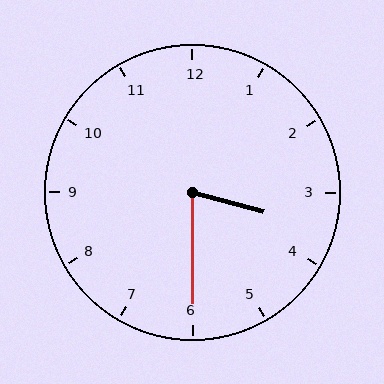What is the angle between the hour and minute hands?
Approximately 75 degrees.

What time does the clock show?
3:30.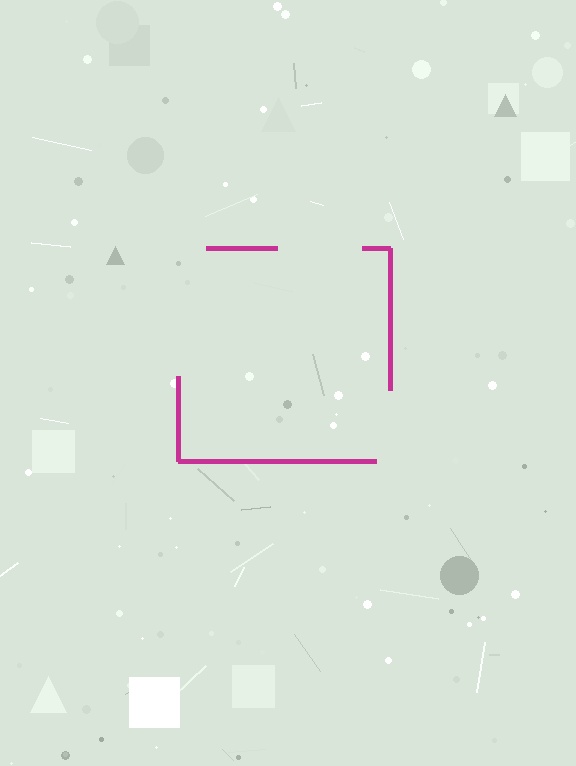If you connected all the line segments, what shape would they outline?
They would outline a square.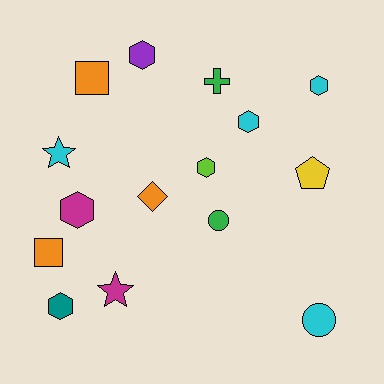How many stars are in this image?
There are 2 stars.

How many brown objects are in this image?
There are no brown objects.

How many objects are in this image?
There are 15 objects.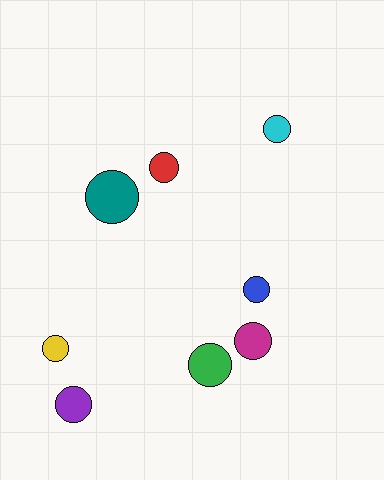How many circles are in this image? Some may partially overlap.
There are 8 circles.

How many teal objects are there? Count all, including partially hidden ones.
There is 1 teal object.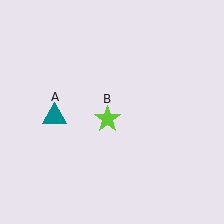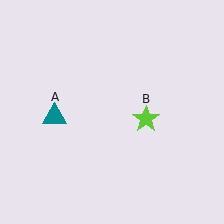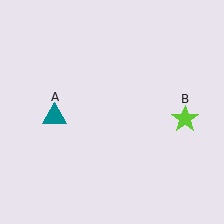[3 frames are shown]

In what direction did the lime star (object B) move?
The lime star (object B) moved right.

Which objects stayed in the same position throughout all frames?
Teal triangle (object A) remained stationary.